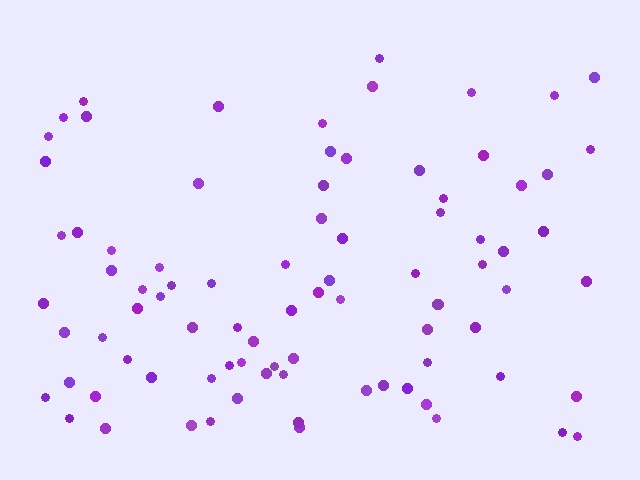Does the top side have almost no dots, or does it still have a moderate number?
Still a moderate number, just noticeably fewer than the bottom.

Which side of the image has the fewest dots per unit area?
The top.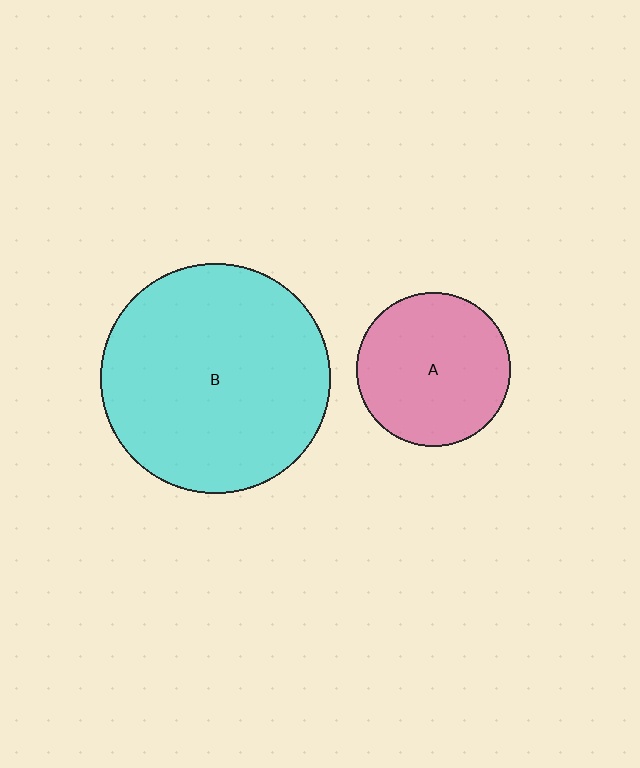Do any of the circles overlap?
No, none of the circles overlap.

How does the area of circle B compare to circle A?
Approximately 2.2 times.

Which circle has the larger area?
Circle B (cyan).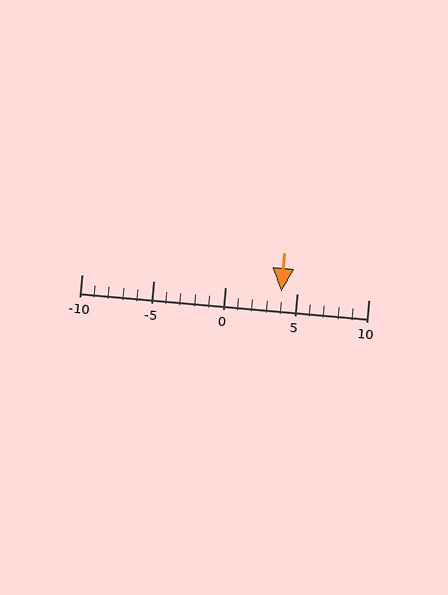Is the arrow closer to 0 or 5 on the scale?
The arrow is closer to 5.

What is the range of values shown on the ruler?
The ruler shows values from -10 to 10.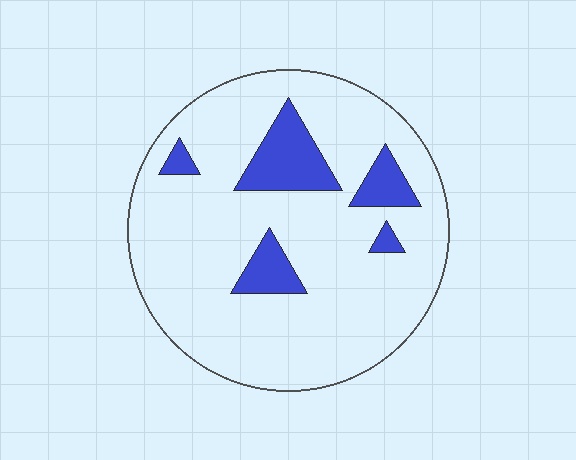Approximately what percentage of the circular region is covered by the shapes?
Approximately 15%.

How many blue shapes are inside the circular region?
5.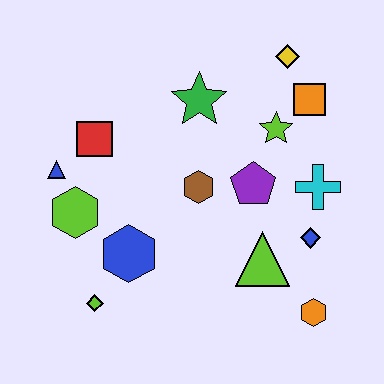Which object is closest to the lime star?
The orange square is closest to the lime star.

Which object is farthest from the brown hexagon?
The orange hexagon is farthest from the brown hexagon.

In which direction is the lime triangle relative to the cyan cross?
The lime triangle is below the cyan cross.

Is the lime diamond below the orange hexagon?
No